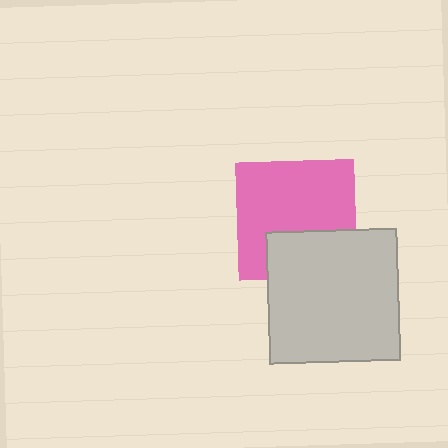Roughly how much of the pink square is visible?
Most of it is visible (roughly 69%).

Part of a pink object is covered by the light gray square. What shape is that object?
It is a square.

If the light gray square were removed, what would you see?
You would see the complete pink square.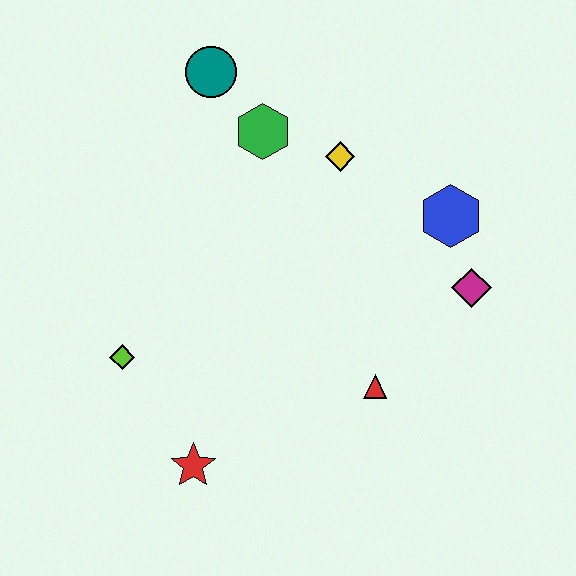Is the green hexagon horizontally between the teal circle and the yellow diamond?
Yes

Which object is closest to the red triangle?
The magenta diamond is closest to the red triangle.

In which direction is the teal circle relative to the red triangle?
The teal circle is above the red triangle.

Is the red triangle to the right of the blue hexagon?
No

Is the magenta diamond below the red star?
No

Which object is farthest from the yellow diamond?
The red star is farthest from the yellow diamond.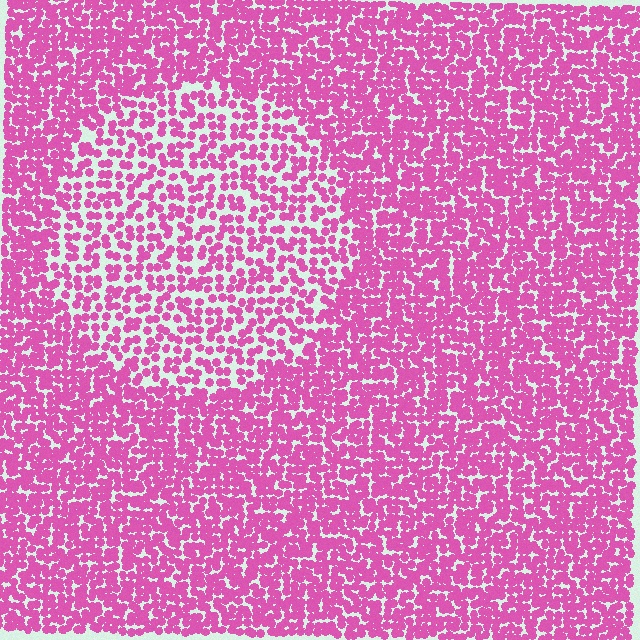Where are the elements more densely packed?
The elements are more densely packed outside the circle boundary.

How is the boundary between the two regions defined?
The boundary is defined by a change in element density (approximately 1.7x ratio). All elements are the same color, size, and shape.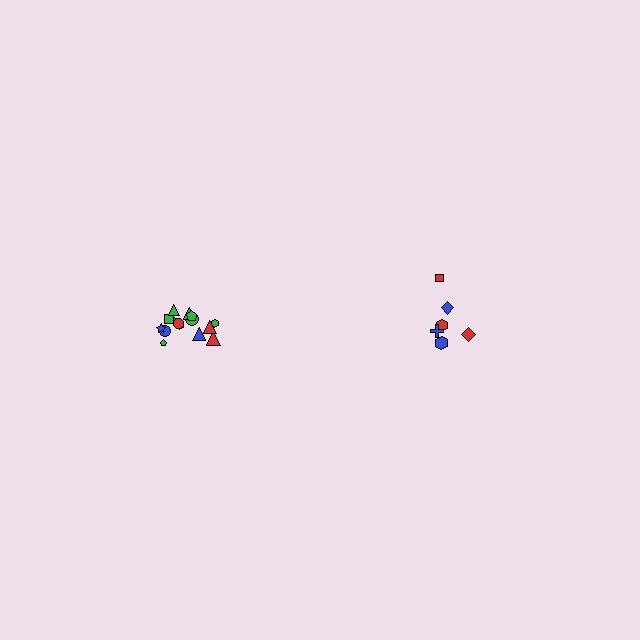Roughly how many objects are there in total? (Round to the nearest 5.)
Roughly 20 objects in total.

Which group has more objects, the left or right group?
The left group.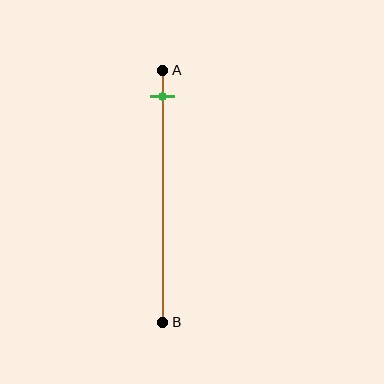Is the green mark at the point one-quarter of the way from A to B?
No, the mark is at about 10% from A, not at the 25% one-quarter point.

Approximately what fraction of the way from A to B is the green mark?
The green mark is approximately 10% of the way from A to B.